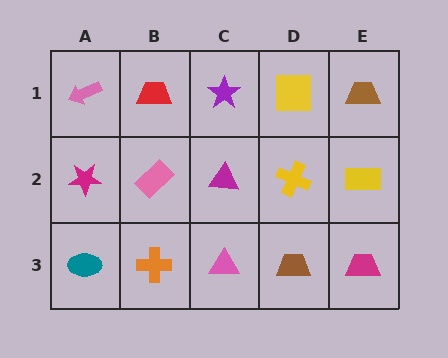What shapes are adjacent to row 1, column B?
A pink rectangle (row 2, column B), a pink arrow (row 1, column A), a purple star (row 1, column C).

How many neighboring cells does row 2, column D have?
4.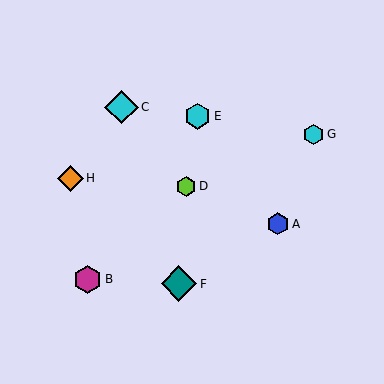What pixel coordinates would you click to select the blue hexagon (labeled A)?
Click at (278, 224) to select the blue hexagon A.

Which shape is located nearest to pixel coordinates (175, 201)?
The lime hexagon (labeled D) at (186, 186) is nearest to that location.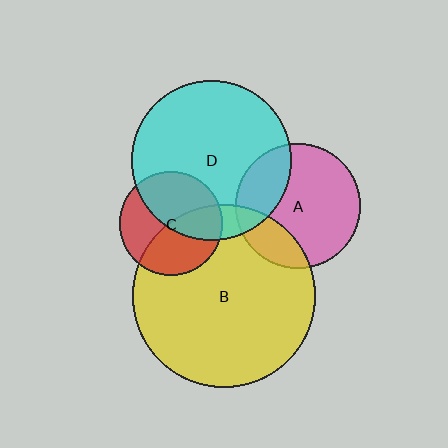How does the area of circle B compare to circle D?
Approximately 1.3 times.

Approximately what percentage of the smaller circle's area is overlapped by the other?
Approximately 45%.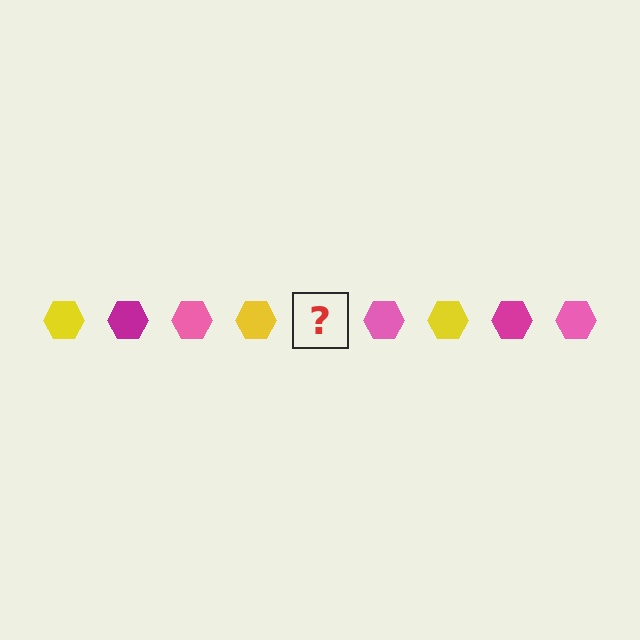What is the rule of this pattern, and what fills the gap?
The rule is that the pattern cycles through yellow, magenta, pink hexagons. The gap should be filled with a magenta hexagon.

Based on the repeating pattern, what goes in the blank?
The blank should be a magenta hexagon.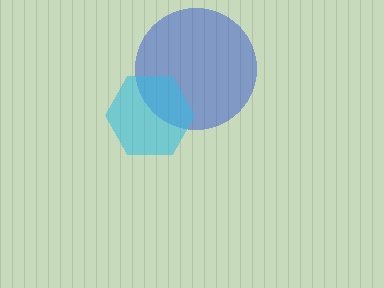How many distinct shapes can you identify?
There are 2 distinct shapes: a blue circle, a cyan hexagon.